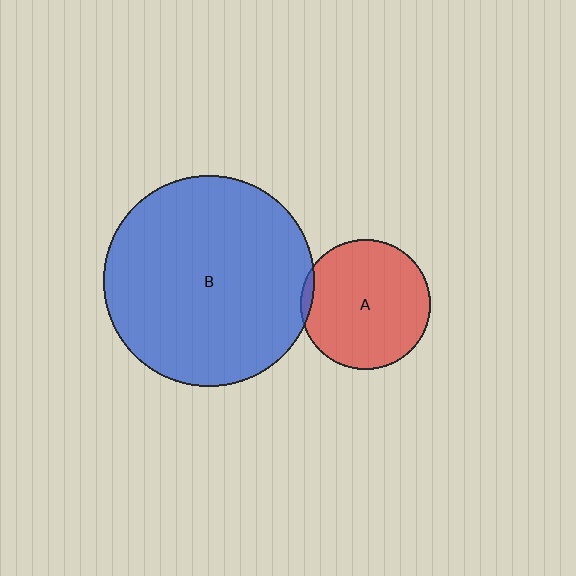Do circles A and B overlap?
Yes.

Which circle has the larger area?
Circle B (blue).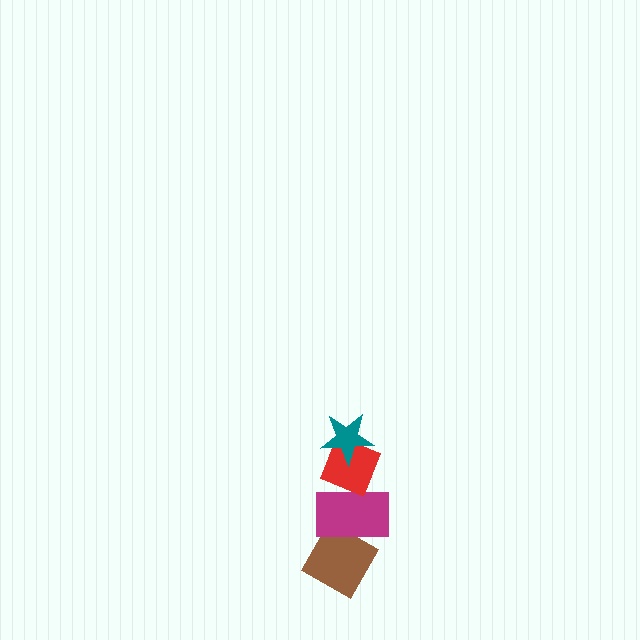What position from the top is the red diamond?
The red diamond is 2nd from the top.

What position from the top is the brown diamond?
The brown diamond is 4th from the top.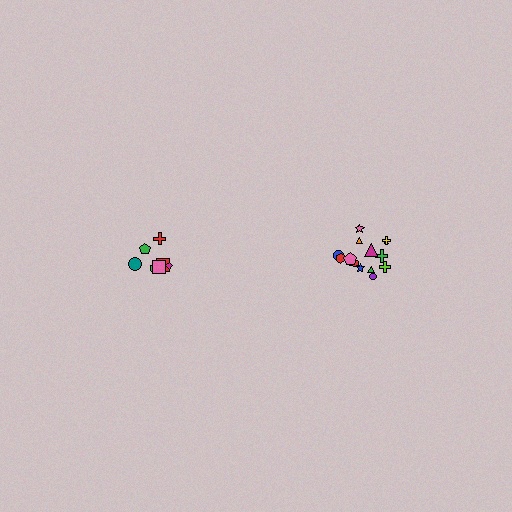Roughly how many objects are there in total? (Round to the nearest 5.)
Roughly 20 objects in total.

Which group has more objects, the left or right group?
The right group.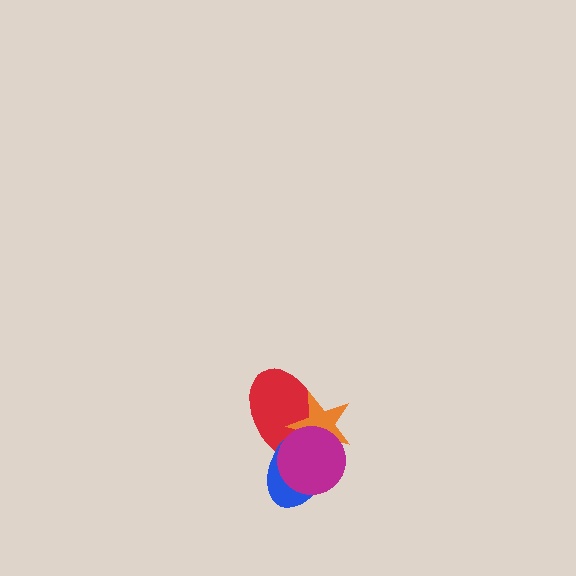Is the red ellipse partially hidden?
Yes, it is partially covered by another shape.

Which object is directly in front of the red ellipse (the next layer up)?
The orange star is directly in front of the red ellipse.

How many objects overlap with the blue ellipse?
3 objects overlap with the blue ellipse.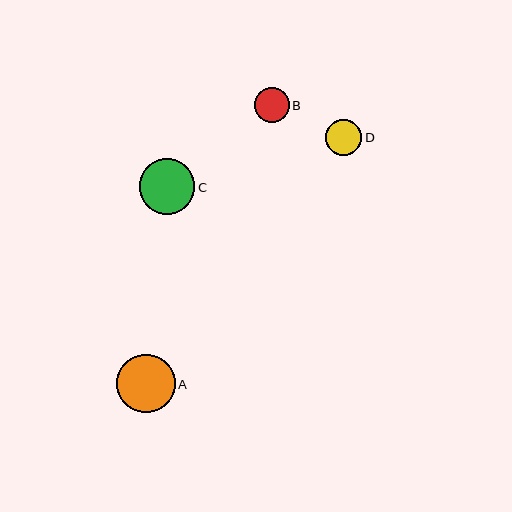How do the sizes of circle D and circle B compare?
Circle D and circle B are approximately the same size.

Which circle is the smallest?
Circle B is the smallest with a size of approximately 34 pixels.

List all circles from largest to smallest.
From largest to smallest: A, C, D, B.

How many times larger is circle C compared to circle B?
Circle C is approximately 1.6 times the size of circle B.